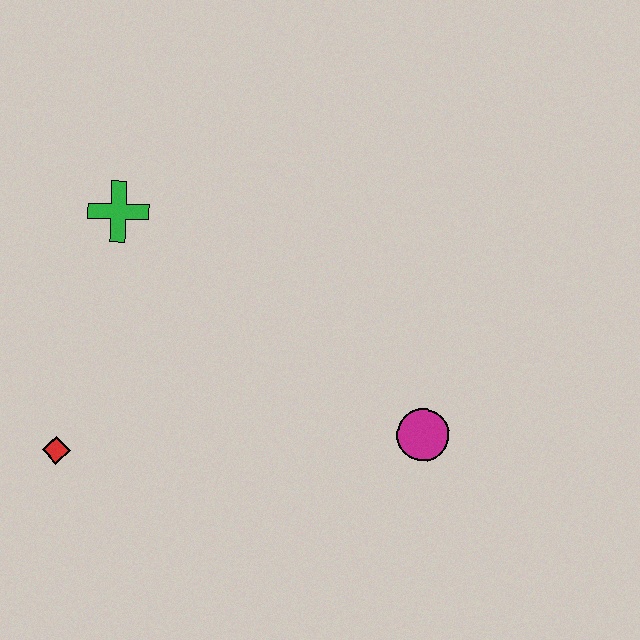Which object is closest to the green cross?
The red diamond is closest to the green cross.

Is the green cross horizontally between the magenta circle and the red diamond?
Yes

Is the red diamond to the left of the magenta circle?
Yes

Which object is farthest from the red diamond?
The magenta circle is farthest from the red diamond.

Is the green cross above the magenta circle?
Yes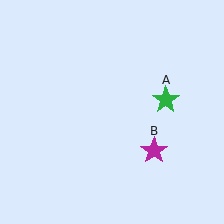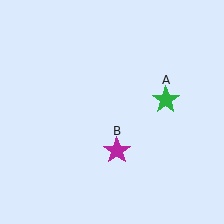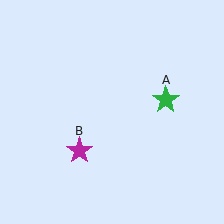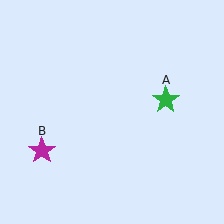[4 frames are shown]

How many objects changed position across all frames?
1 object changed position: magenta star (object B).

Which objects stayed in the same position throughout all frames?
Green star (object A) remained stationary.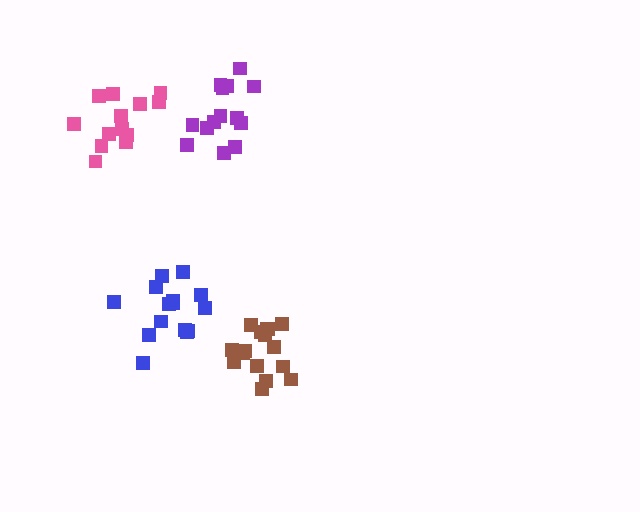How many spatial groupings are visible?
There are 4 spatial groupings.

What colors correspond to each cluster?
The clusters are colored: pink, purple, blue, brown.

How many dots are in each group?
Group 1: 13 dots, Group 2: 14 dots, Group 3: 15 dots, Group 4: 17 dots (59 total).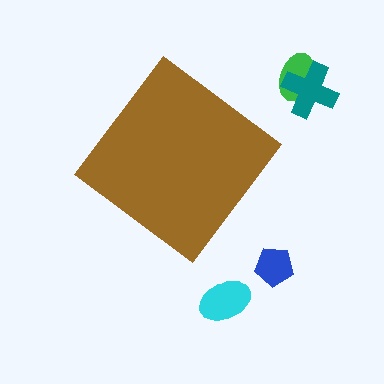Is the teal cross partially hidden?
No, the teal cross is fully visible.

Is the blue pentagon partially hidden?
No, the blue pentagon is fully visible.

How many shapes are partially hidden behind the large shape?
0 shapes are partially hidden.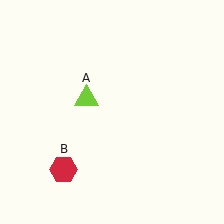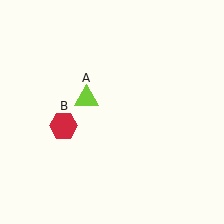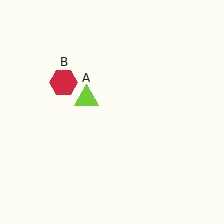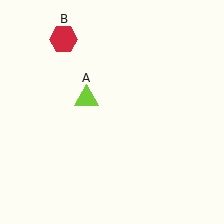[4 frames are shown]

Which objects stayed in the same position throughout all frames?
Lime triangle (object A) remained stationary.